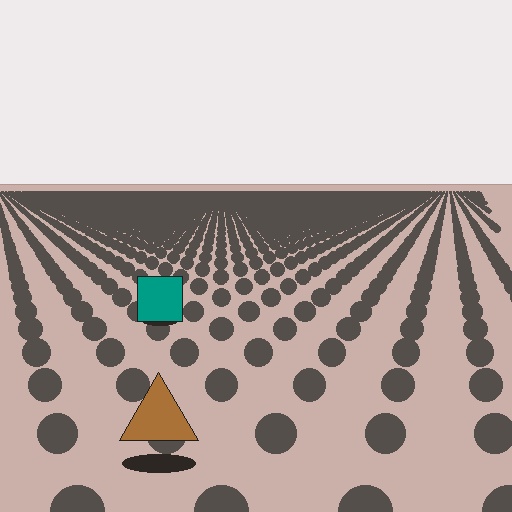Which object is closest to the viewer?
The brown triangle is closest. The texture marks near it are larger and more spread out.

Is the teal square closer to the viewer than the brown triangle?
No. The brown triangle is closer — you can tell from the texture gradient: the ground texture is coarser near it.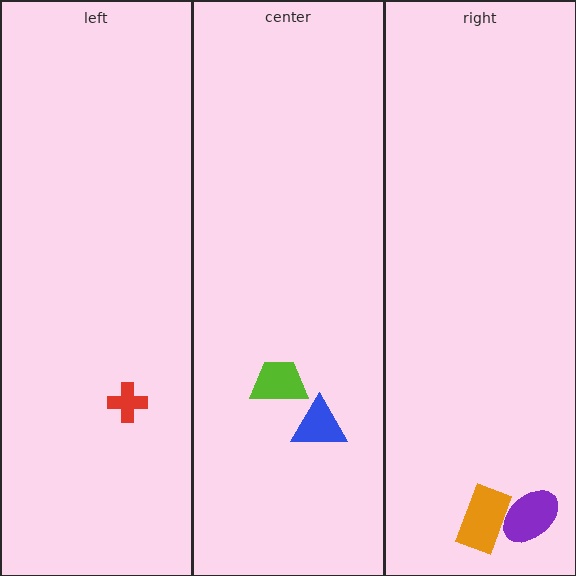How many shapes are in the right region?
2.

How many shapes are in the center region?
2.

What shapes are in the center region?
The lime trapezoid, the blue triangle.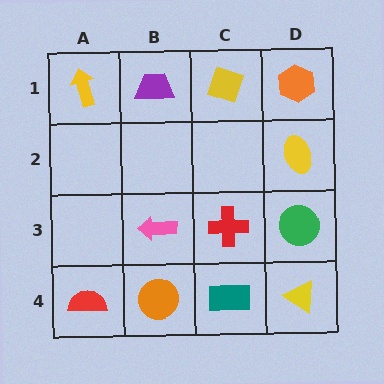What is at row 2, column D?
A yellow ellipse.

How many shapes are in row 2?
1 shape.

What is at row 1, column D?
An orange hexagon.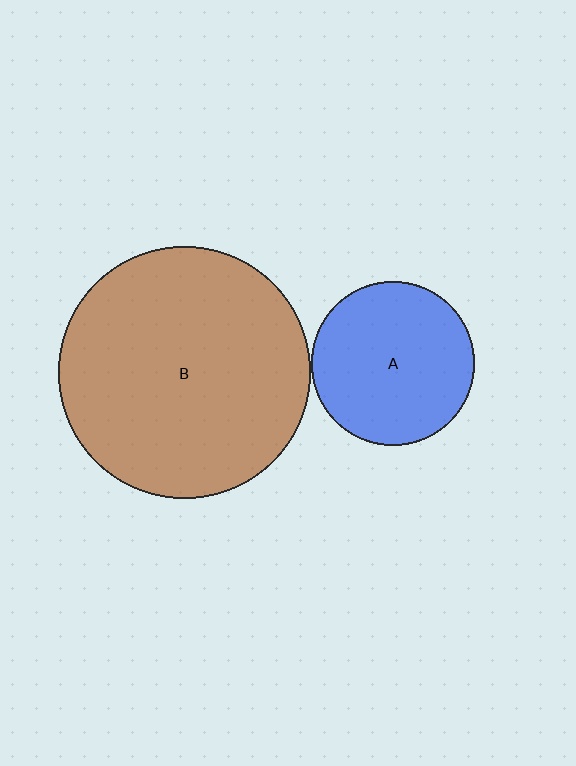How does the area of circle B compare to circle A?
Approximately 2.4 times.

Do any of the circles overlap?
No, none of the circles overlap.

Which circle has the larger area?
Circle B (brown).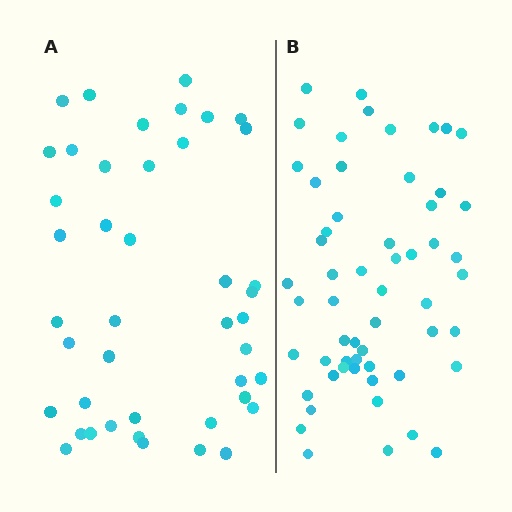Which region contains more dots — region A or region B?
Region B (the right region) has more dots.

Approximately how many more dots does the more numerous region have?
Region B has approximately 15 more dots than region A.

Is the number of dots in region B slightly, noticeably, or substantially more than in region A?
Region B has noticeably more, but not dramatically so. The ratio is roughly 1.3 to 1.